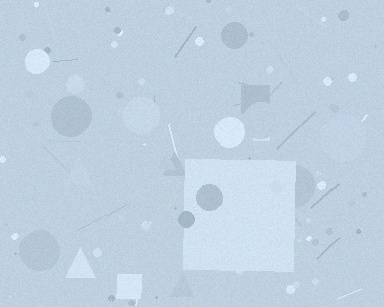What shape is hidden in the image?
A square is hidden in the image.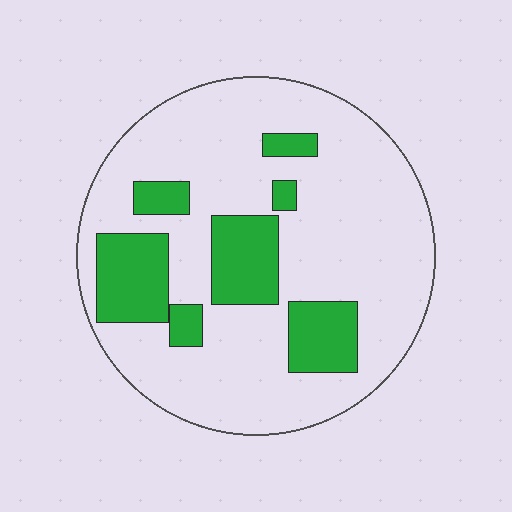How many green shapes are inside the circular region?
7.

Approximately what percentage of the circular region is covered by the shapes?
Approximately 25%.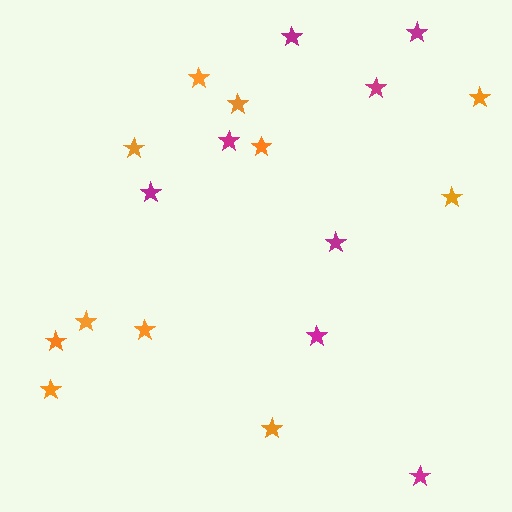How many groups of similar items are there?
There are 2 groups: one group of magenta stars (8) and one group of orange stars (11).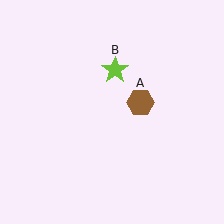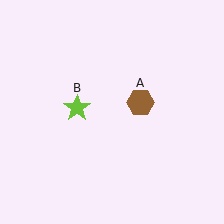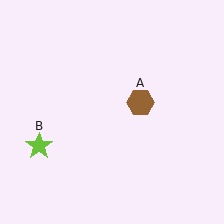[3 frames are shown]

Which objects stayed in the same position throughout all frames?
Brown hexagon (object A) remained stationary.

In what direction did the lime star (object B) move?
The lime star (object B) moved down and to the left.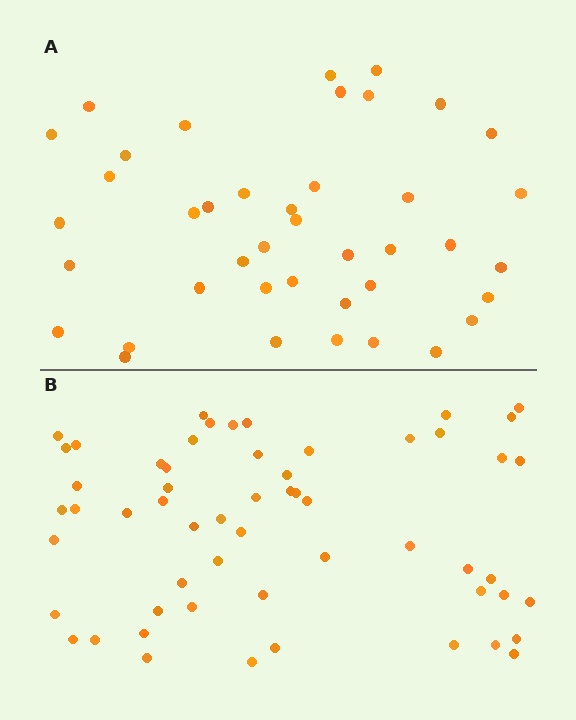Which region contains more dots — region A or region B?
Region B (the bottom region) has more dots.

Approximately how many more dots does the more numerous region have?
Region B has approximately 15 more dots than region A.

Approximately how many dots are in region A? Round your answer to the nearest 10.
About 40 dots. (The exact count is 41, which rounds to 40.)